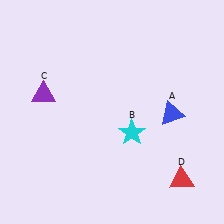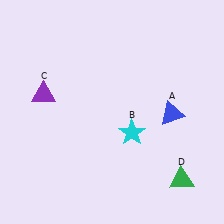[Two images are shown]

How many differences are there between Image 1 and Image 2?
There is 1 difference between the two images.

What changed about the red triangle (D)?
In Image 1, D is red. In Image 2, it changed to green.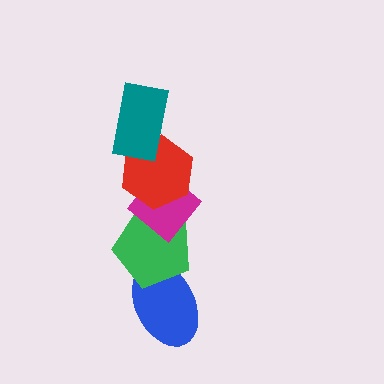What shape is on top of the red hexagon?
The teal rectangle is on top of the red hexagon.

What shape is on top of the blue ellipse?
The green pentagon is on top of the blue ellipse.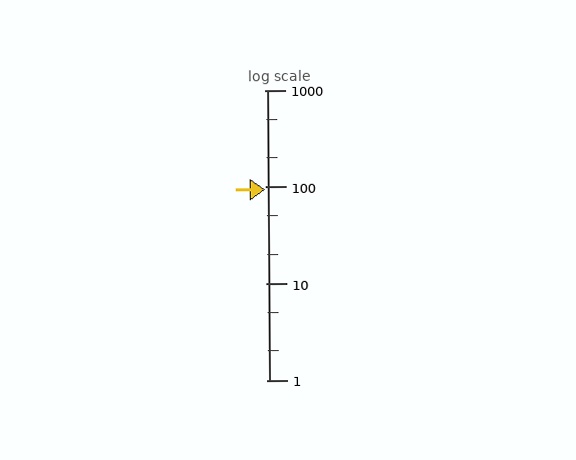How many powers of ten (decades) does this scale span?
The scale spans 3 decades, from 1 to 1000.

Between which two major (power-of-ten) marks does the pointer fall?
The pointer is between 10 and 100.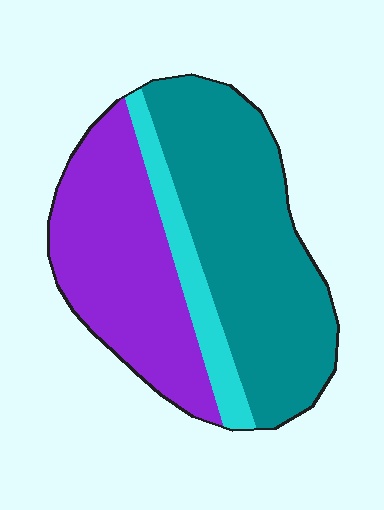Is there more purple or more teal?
Teal.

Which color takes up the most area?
Teal, at roughly 50%.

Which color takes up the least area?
Cyan, at roughly 10%.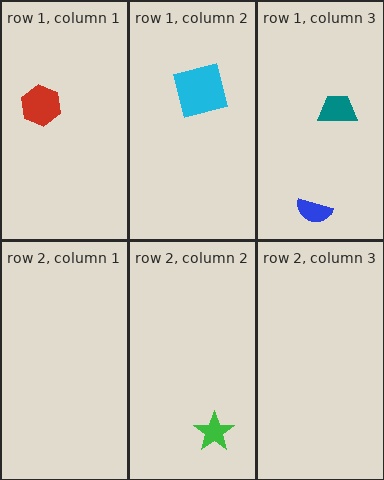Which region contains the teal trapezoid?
The row 1, column 3 region.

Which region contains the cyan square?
The row 1, column 2 region.